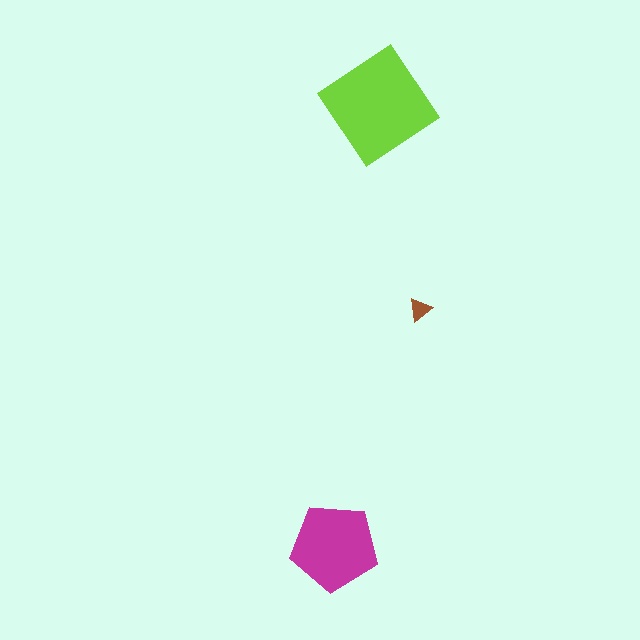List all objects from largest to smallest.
The lime diamond, the magenta pentagon, the brown triangle.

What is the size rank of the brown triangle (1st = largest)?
3rd.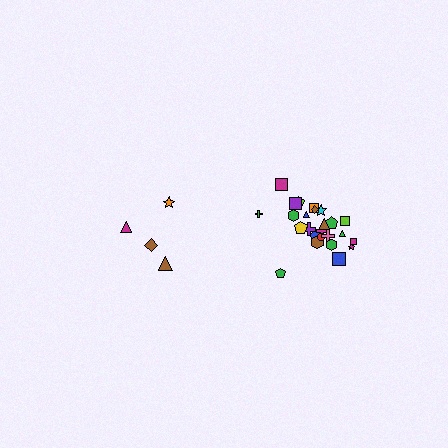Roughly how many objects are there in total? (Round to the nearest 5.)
Roughly 30 objects in total.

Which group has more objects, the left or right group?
The right group.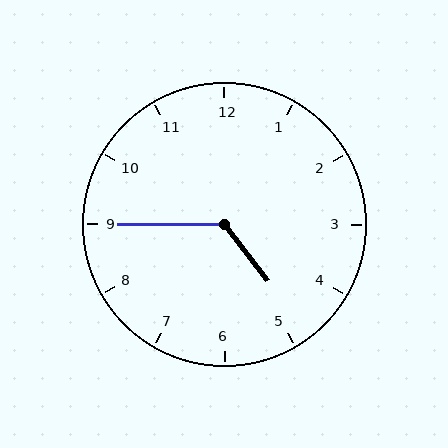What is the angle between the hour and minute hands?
Approximately 128 degrees.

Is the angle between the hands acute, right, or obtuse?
It is obtuse.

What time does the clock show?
4:45.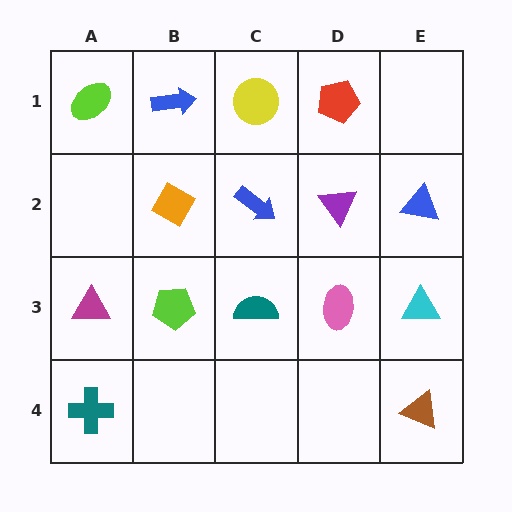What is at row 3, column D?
A pink ellipse.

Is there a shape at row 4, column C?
No, that cell is empty.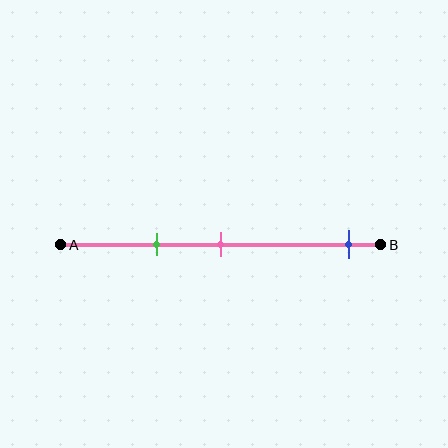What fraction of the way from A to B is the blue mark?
The blue mark is approximately 90% (0.9) of the way from A to B.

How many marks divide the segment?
There are 3 marks dividing the segment.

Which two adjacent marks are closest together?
The green and pink marks are the closest adjacent pair.